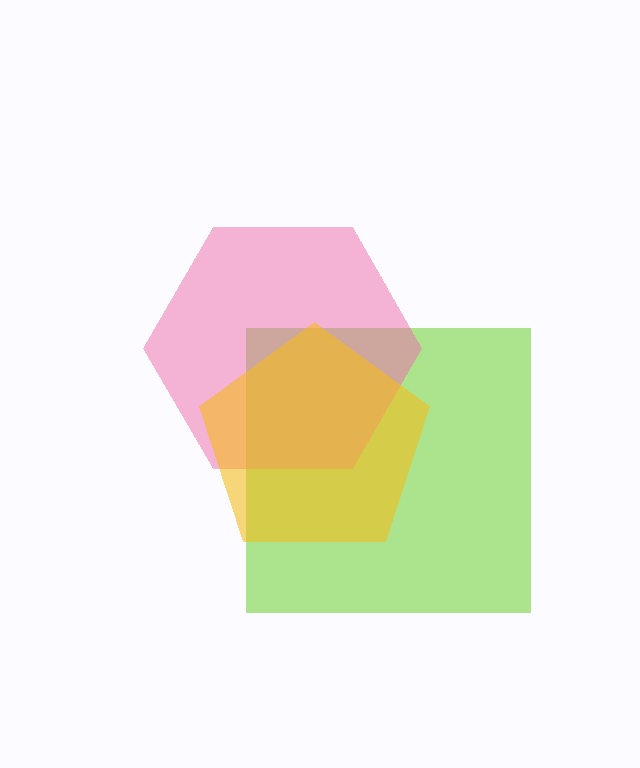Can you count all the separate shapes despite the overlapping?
Yes, there are 3 separate shapes.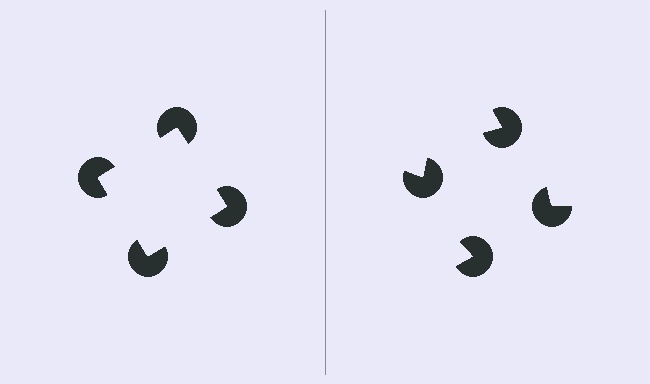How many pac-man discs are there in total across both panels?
8 — 4 on each side.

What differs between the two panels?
The pac-man discs are positioned identically on both sides; only the wedge orientations differ. On the left they align to a square; on the right they are misaligned.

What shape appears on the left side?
An illusory square.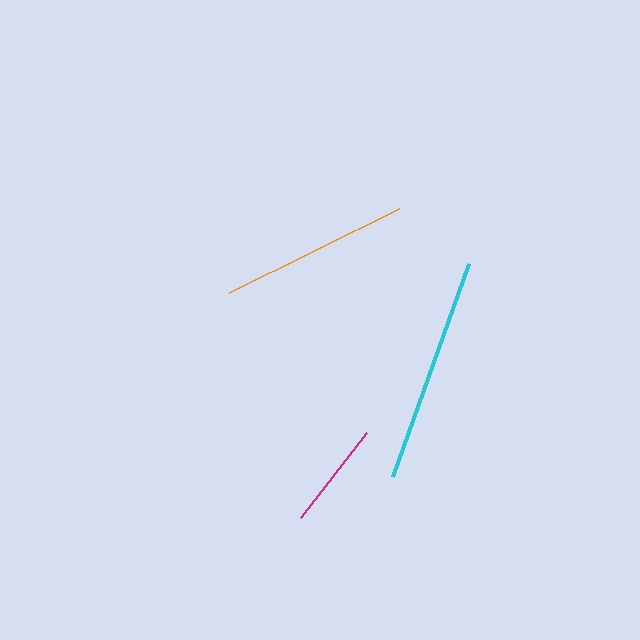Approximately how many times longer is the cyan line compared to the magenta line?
The cyan line is approximately 2.1 times the length of the magenta line.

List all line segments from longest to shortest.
From longest to shortest: cyan, orange, magenta.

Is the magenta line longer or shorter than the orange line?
The orange line is longer than the magenta line.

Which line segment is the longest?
The cyan line is the longest at approximately 226 pixels.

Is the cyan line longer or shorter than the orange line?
The cyan line is longer than the orange line.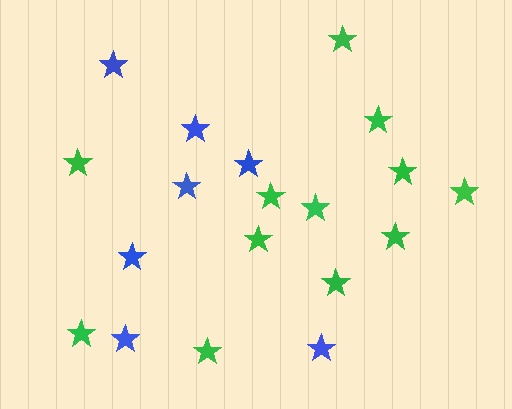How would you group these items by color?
There are 2 groups: one group of blue stars (7) and one group of green stars (12).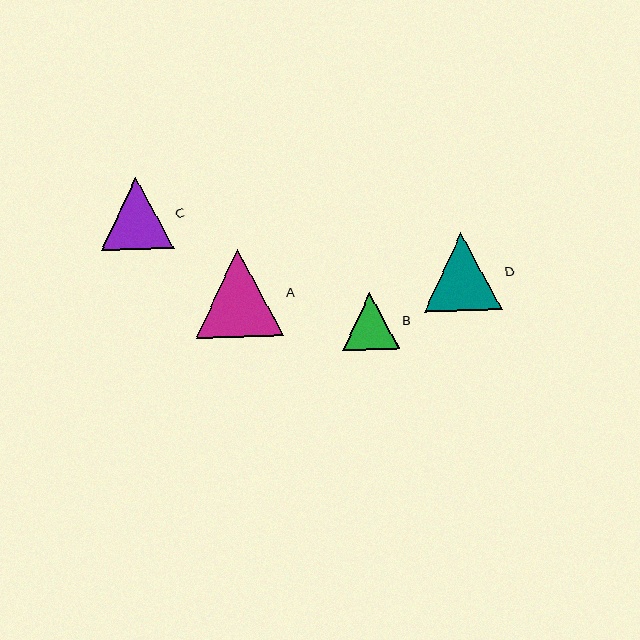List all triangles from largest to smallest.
From largest to smallest: A, D, C, B.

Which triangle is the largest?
Triangle A is the largest with a size of approximately 88 pixels.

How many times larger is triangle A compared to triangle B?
Triangle A is approximately 1.5 times the size of triangle B.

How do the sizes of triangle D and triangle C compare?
Triangle D and triangle C are approximately the same size.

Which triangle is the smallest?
Triangle B is the smallest with a size of approximately 57 pixels.